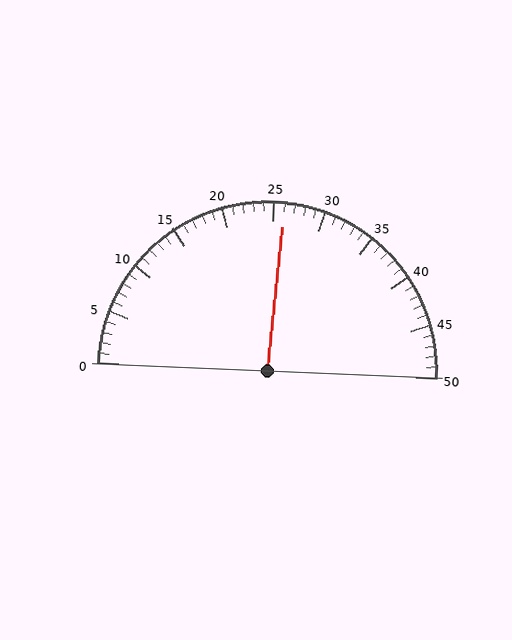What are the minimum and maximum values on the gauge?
The gauge ranges from 0 to 50.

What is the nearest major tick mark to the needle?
The nearest major tick mark is 25.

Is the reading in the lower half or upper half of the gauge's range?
The reading is in the upper half of the range (0 to 50).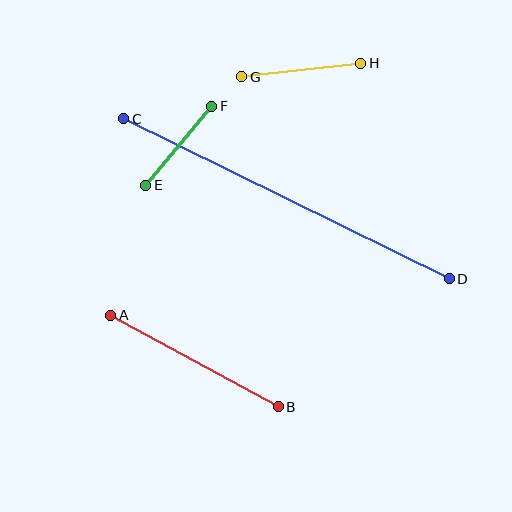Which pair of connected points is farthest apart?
Points C and D are farthest apart.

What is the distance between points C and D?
The distance is approximately 363 pixels.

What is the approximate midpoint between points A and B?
The midpoint is at approximately (194, 361) pixels.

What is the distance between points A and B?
The distance is approximately 191 pixels.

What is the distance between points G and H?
The distance is approximately 119 pixels.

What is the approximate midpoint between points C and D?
The midpoint is at approximately (287, 199) pixels.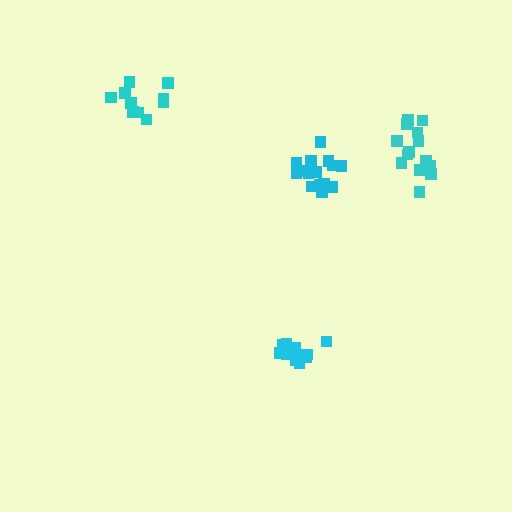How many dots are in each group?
Group 1: 15 dots, Group 2: 10 dots, Group 3: 13 dots, Group 4: 14 dots (52 total).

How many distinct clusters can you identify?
There are 4 distinct clusters.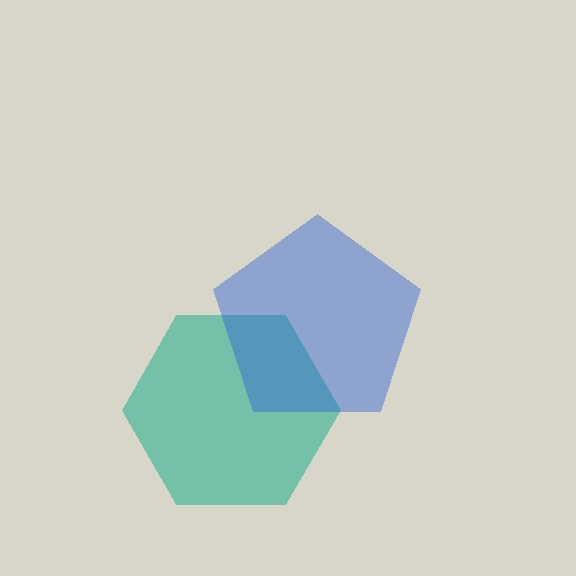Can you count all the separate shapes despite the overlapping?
Yes, there are 2 separate shapes.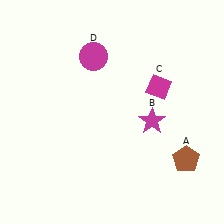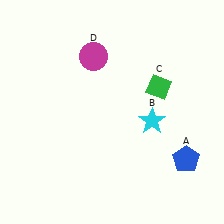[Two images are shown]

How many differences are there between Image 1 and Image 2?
There are 3 differences between the two images.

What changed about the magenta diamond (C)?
In Image 1, C is magenta. In Image 2, it changed to green.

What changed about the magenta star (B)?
In Image 1, B is magenta. In Image 2, it changed to cyan.